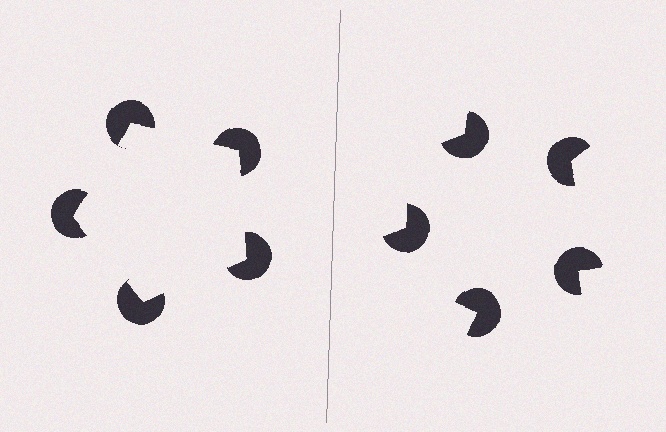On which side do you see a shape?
An illusory pentagon appears on the left side. On the right side the wedge cuts are rotated, so no coherent shape forms.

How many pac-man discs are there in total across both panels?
10 — 5 on each side.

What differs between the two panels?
The pac-man discs are positioned identically on both sides; only the wedge orientations differ. On the left they align to a pentagon; on the right they are misaligned.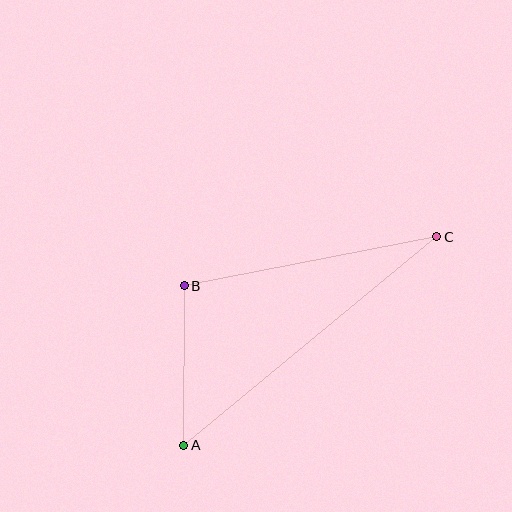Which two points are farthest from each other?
Points A and C are farthest from each other.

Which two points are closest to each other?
Points A and B are closest to each other.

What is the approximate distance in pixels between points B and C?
The distance between B and C is approximately 257 pixels.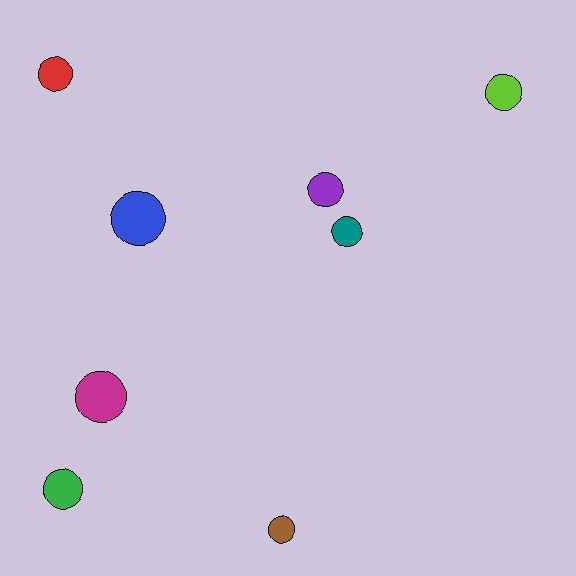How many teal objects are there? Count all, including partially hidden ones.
There is 1 teal object.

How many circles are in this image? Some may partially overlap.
There are 8 circles.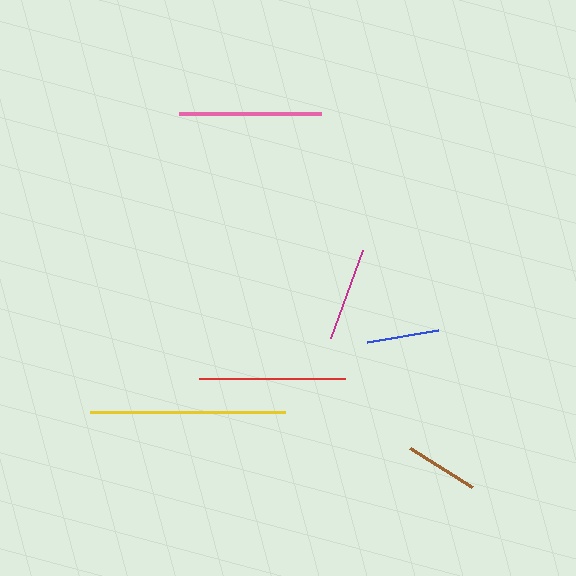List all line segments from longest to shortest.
From longest to shortest: yellow, red, pink, magenta, brown, blue.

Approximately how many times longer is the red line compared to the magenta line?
The red line is approximately 1.6 times the length of the magenta line.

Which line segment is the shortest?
The blue line is the shortest at approximately 72 pixels.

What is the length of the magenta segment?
The magenta segment is approximately 94 pixels long.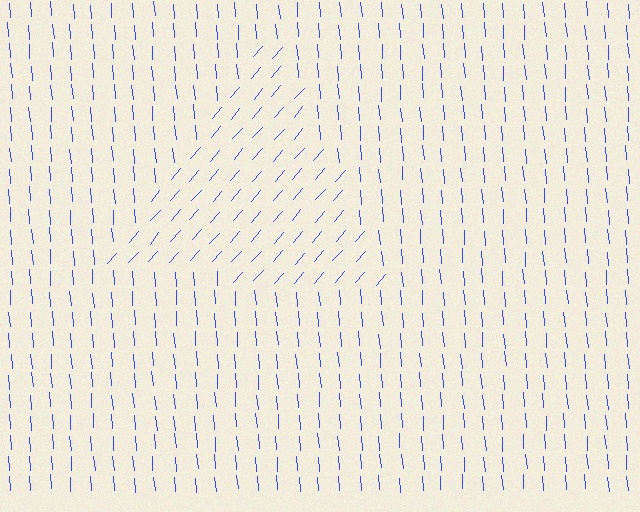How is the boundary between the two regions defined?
The boundary is defined purely by a change in line orientation (approximately 45 degrees difference). All lines are the same color and thickness.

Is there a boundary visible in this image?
Yes, there is a texture boundary formed by a change in line orientation.